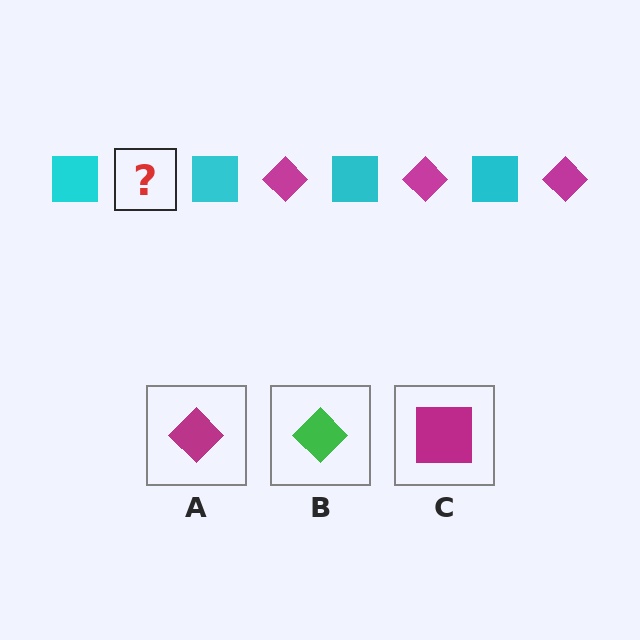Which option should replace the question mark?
Option A.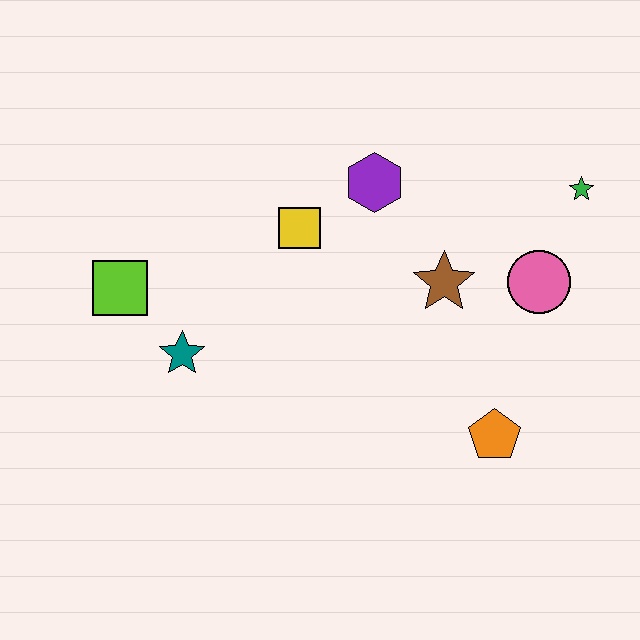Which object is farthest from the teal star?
The green star is farthest from the teal star.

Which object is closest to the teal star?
The lime square is closest to the teal star.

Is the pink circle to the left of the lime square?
No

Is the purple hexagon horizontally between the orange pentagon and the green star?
No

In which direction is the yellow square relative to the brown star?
The yellow square is to the left of the brown star.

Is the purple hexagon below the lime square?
No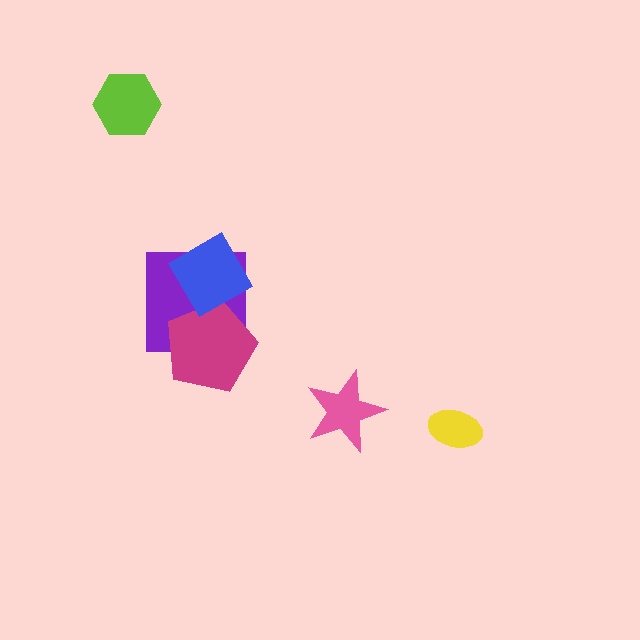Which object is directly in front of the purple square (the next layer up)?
The magenta pentagon is directly in front of the purple square.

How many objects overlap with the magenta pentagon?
2 objects overlap with the magenta pentagon.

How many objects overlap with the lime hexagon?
0 objects overlap with the lime hexagon.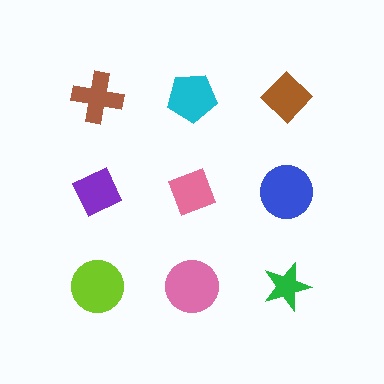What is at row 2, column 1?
A purple diamond.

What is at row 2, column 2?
A pink diamond.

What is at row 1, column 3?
A brown diamond.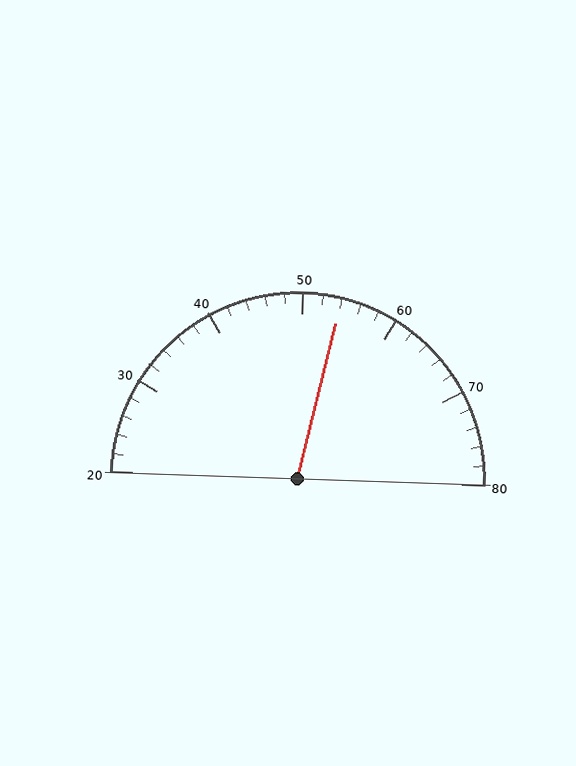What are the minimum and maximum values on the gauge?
The gauge ranges from 20 to 80.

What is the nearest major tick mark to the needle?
The nearest major tick mark is 50.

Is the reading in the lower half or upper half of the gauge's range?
The reading is in the upper half of the range (20 to 80).